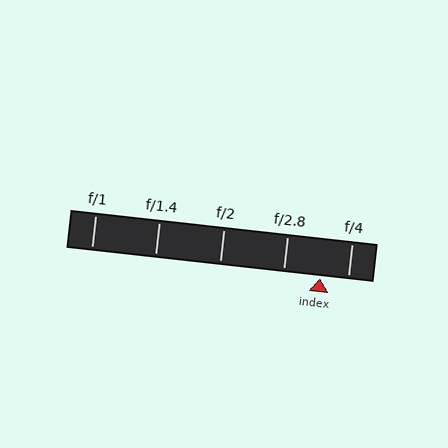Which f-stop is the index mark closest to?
The index mark is closest to f/4.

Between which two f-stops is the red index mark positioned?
The index mark is between f/2.8 and f/4.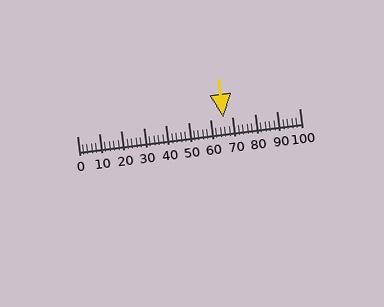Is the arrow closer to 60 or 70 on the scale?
The arrow is closer to 70.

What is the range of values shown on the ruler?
The ruler shows values from 0 to 100.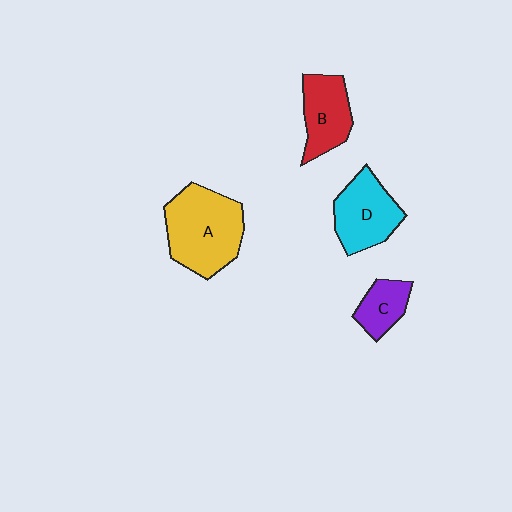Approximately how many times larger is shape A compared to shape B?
Approximately 1.6 times.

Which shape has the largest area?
Shape A (yellow).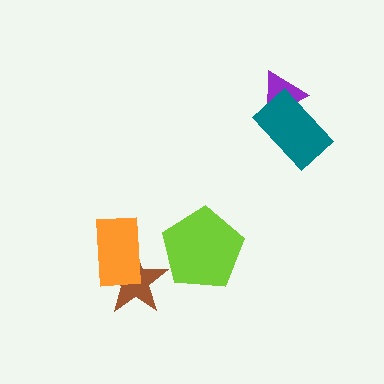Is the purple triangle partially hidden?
Yes, it is partially covered by another shape.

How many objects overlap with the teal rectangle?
1 object overlaps with the teal rectangle.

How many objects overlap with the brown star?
1 object overlaps with the brown star.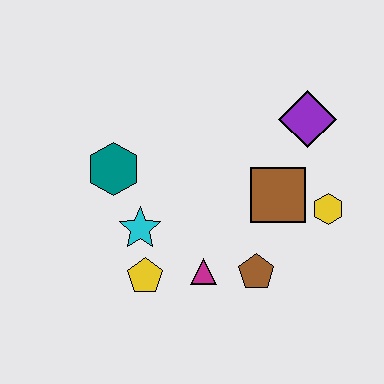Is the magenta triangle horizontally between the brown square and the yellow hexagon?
No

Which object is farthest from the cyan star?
The purple diamond is farthest from the cyan star.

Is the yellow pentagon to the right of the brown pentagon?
No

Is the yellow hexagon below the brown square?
Yes